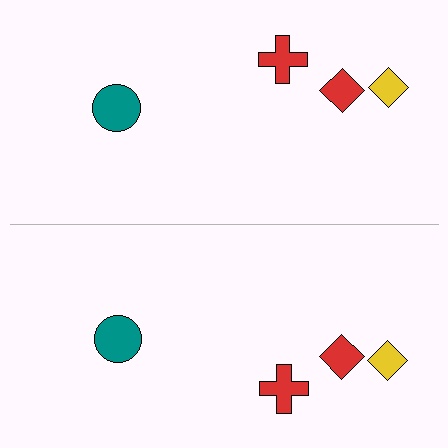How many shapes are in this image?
There are 8 shapes in this image.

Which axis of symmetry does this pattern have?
The pattern has a horizontal axis of symmetry running through the center of the image.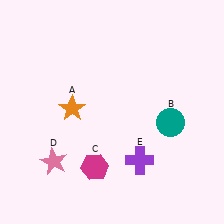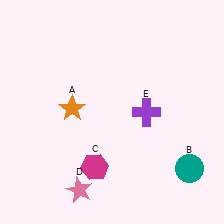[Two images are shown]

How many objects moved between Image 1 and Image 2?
3 objects moved between the two images.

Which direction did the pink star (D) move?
The pink star (D) moved down.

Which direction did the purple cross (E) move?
The purple cross (E) moved up.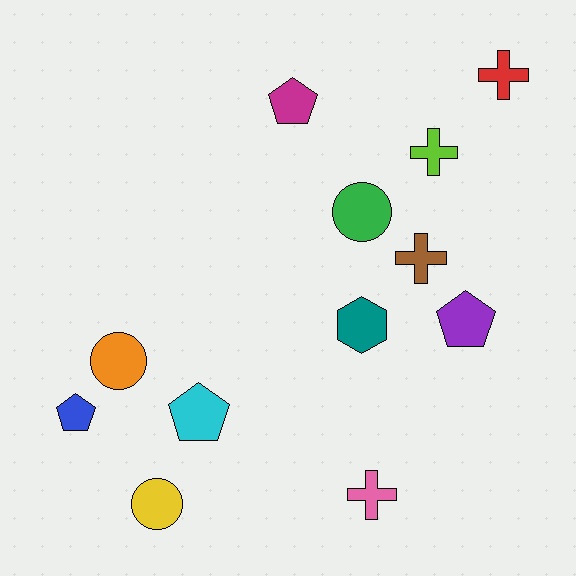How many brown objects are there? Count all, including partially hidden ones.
There is 1 brown object.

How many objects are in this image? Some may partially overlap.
There are 12 objects.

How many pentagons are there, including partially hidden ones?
There are 4 pentagons.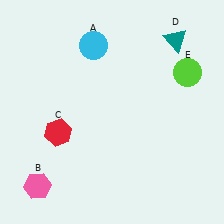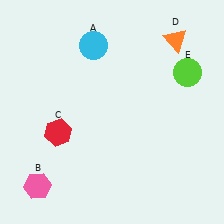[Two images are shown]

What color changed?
The triangle (D) changed from teal in Image 1 to orange in Image 2.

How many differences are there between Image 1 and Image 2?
There is 1 difference between the two images.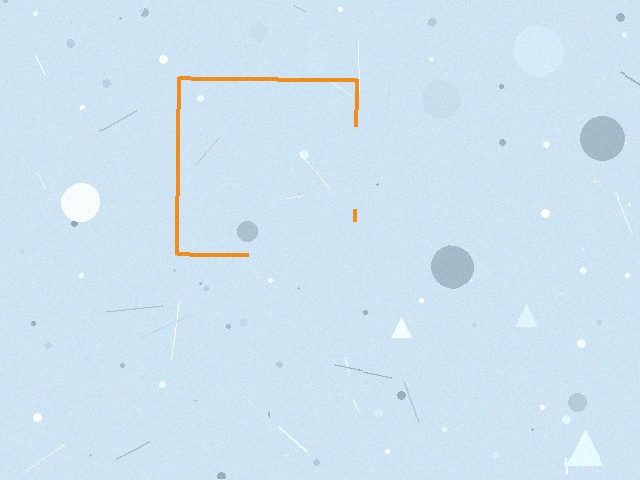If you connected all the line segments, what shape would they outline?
They would outline a square.